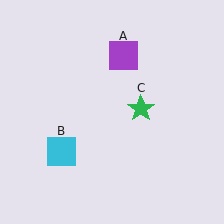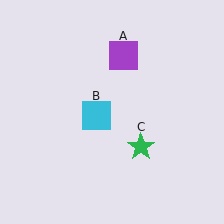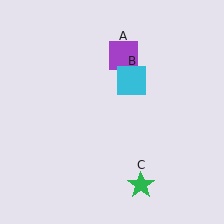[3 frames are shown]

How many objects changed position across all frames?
2 objects changed position: cyan square (object B), green star (object C).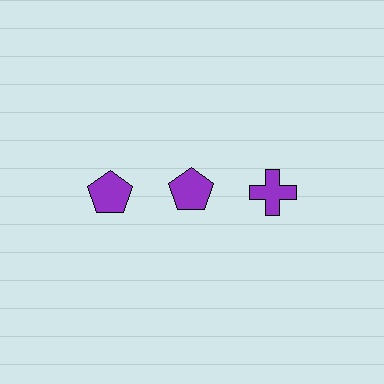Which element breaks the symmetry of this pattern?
The purple cross in the top row, center column breaks the symmetry. All other shapes are purple pentagons.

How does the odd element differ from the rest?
It has a different shape: cross instead of pentagon.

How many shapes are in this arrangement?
There are 3 shapes arranged in a grid pattern.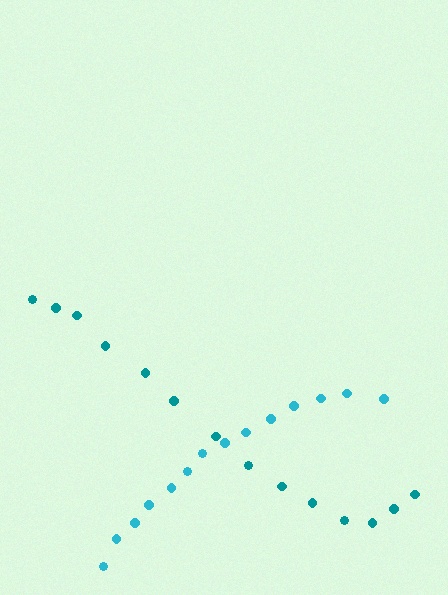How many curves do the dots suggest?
There are 2 distinct paths.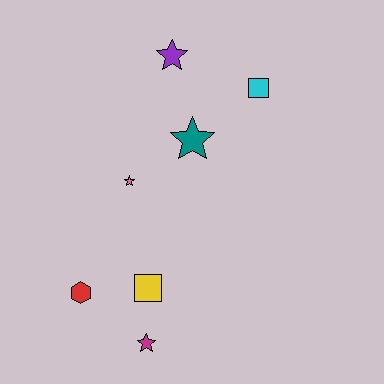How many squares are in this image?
There are 2 squares.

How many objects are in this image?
There are 7 objects.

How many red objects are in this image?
There is 1 red object.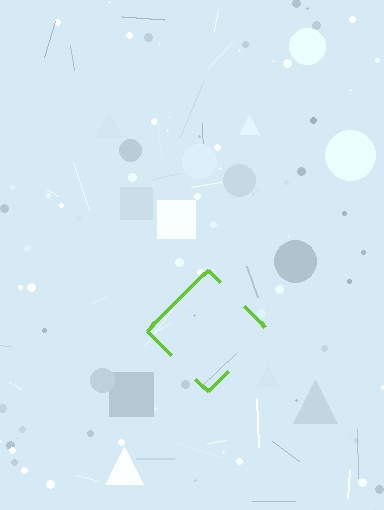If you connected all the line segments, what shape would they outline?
They would outline a diamond.